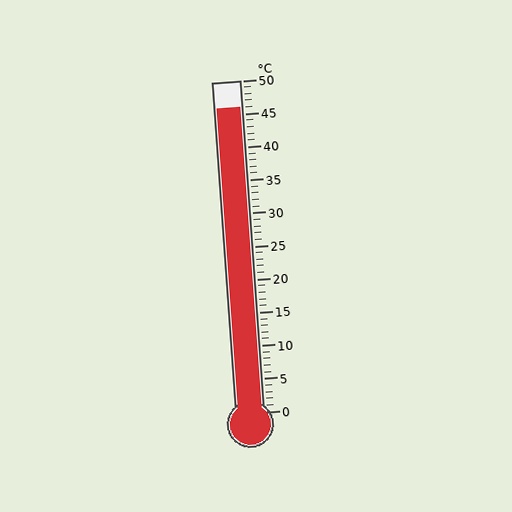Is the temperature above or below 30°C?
The temperature is above 30°C.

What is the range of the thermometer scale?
The thermometer scale ranges from 0°C to 50°C.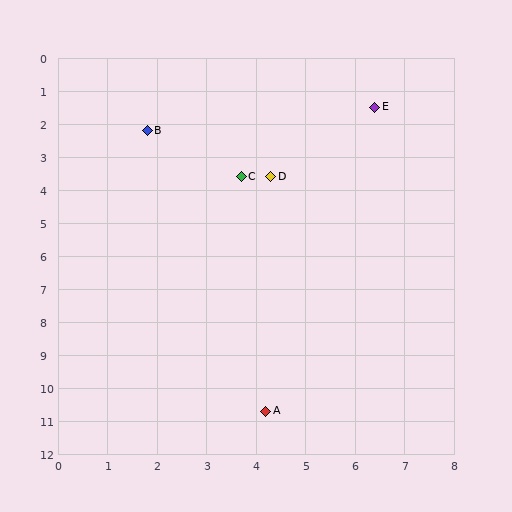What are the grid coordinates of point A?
Point A is at approximately (4.2, 10.7).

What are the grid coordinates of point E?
Point E is at approximately (6.4, 1.5).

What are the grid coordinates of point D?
Point D is at approximately (4.3, 3.6).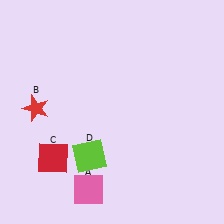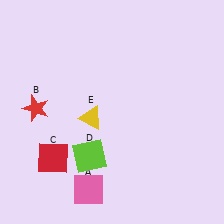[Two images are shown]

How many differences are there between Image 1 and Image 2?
There is 1 difference between the two images.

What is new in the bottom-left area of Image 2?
A yellow triangle (E) was added in the bottom-left area of Image 2.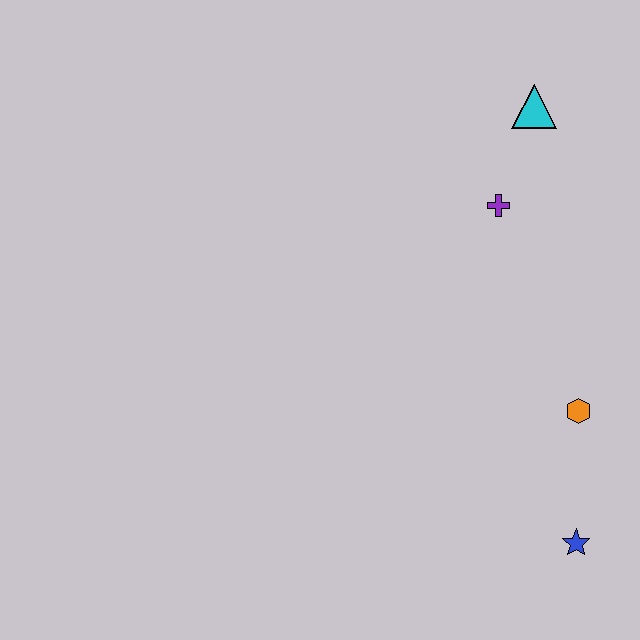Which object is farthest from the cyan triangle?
The blue star is farthest from the cyan triangle.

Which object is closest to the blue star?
The orange hexagon is closest to the blue star.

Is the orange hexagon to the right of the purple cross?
Yes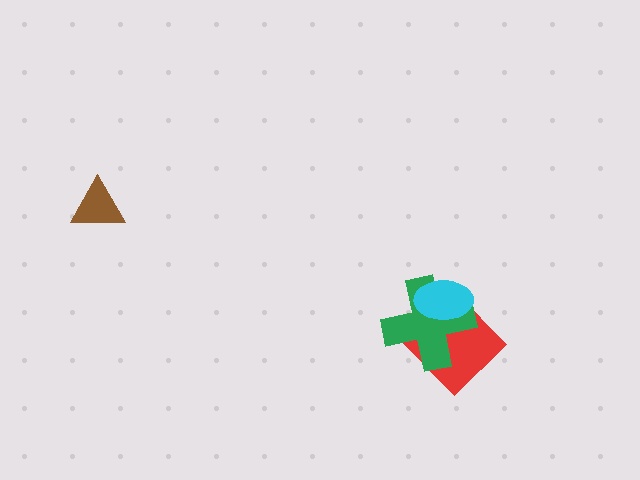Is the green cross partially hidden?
Yes, it is partially covered by another shape.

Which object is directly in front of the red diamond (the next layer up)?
The green cross is directly in front of the red diamond.